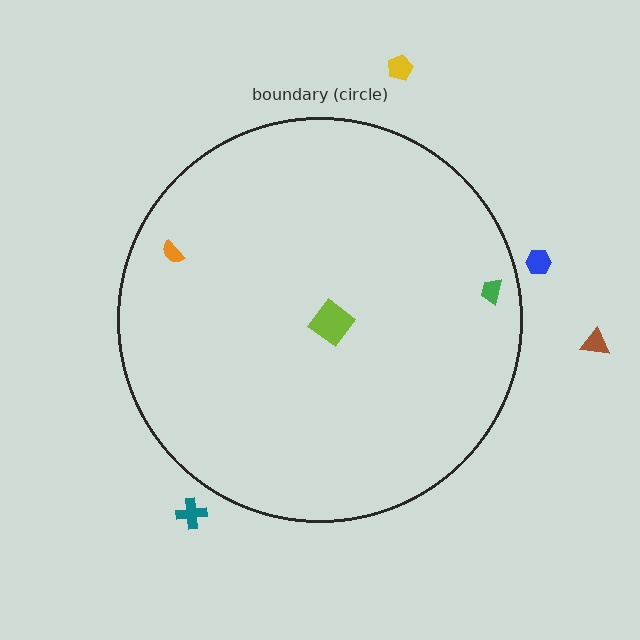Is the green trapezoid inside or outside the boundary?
Inside.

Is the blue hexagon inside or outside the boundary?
Outside.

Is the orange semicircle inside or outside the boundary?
Inside.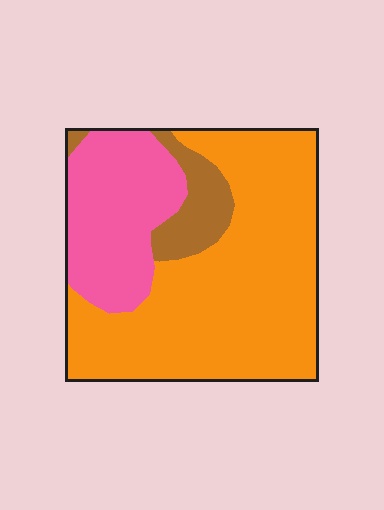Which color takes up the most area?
Orange, at roughly 65%.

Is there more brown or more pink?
Pink.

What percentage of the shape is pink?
Pink covers around 25% of the shape.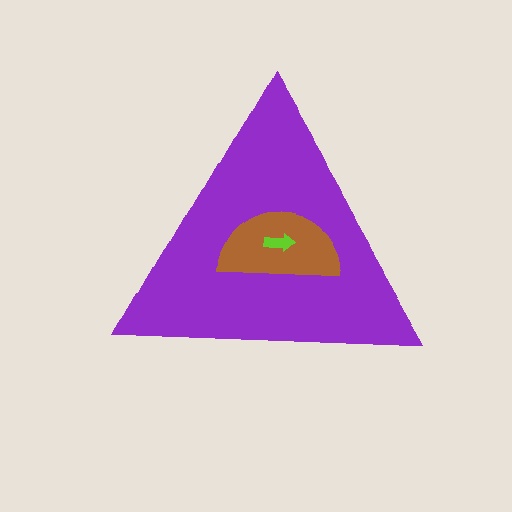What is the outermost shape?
The purple triangle.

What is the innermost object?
The lime arrow.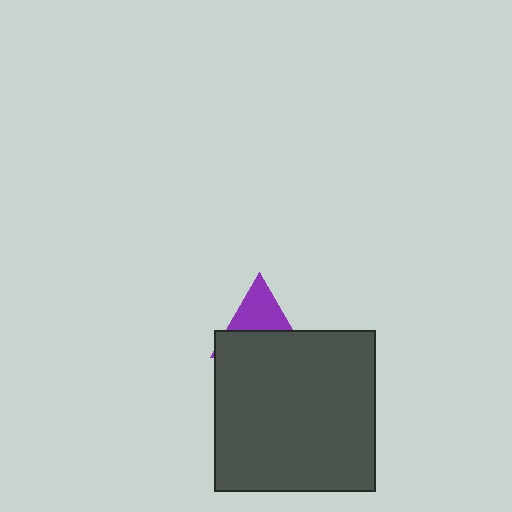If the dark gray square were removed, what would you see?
You would see the complete purple triangle.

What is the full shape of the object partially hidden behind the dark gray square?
The partially hidden object is a purple triangle.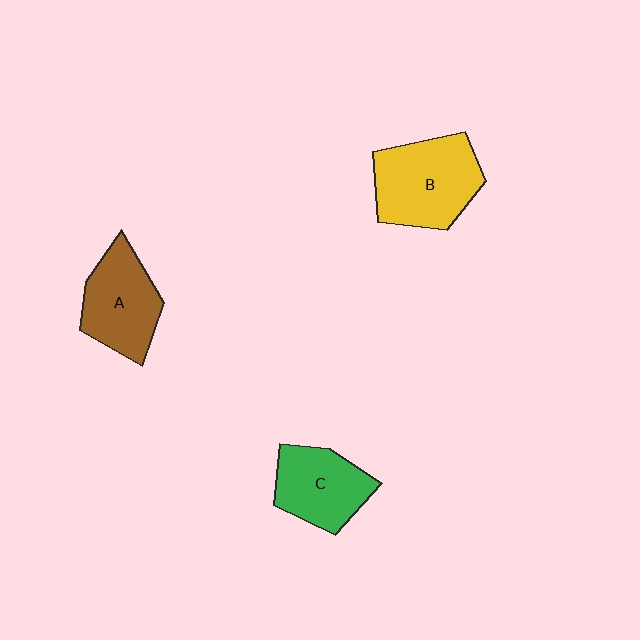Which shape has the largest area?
Shape B (yellow).